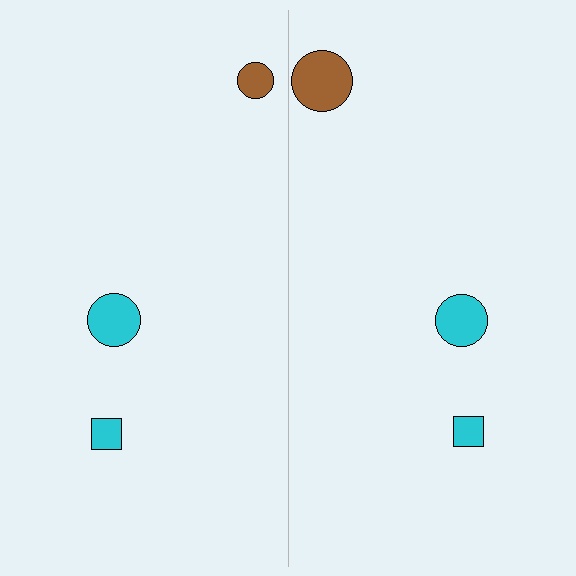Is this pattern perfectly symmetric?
No, the pattern is not perfectly symmetric. The brown circle on the right side has a different size than its mirror counterpart.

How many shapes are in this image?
There are 6 shapes in this image.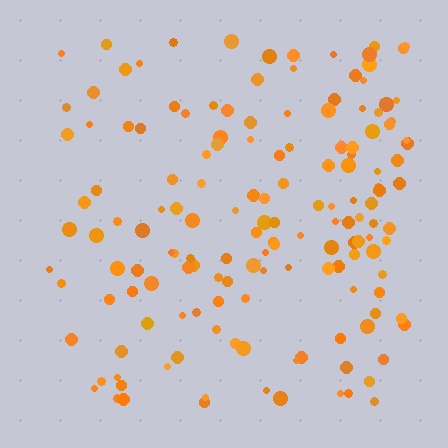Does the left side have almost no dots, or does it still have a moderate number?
Still a moderate number, just noticeably fewer than the right.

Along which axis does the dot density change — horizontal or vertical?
Horizontal.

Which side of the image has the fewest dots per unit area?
The left.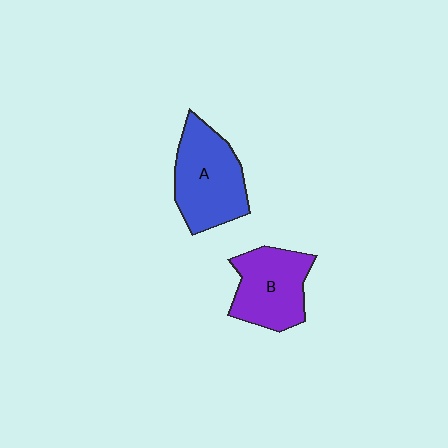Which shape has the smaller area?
Shape B (purple).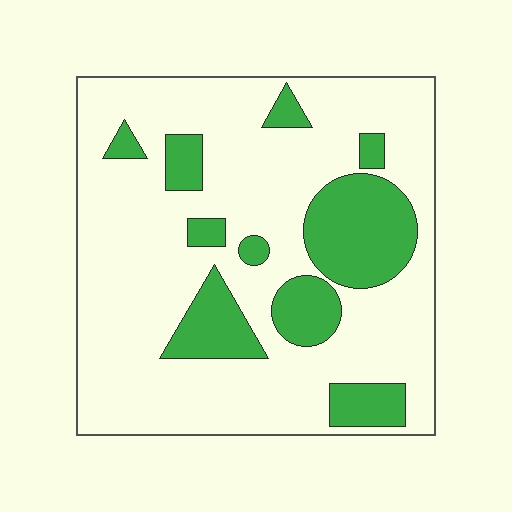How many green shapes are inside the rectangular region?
10.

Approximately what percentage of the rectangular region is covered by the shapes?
Approximately 25%.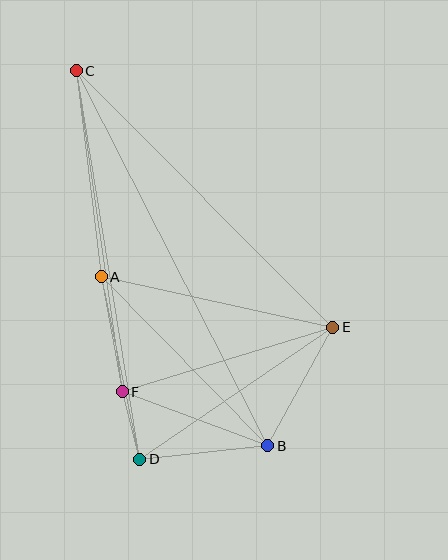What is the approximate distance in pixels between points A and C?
The distance between A and C is approximately 208 pixels.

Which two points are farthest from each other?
Points B and C are farthest from each other.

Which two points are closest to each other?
Points D and F are closest to each other.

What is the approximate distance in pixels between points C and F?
The distance between C and F is approximately 324 pixels.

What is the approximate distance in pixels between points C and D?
The distance between C and D is approximately 394 pixels.